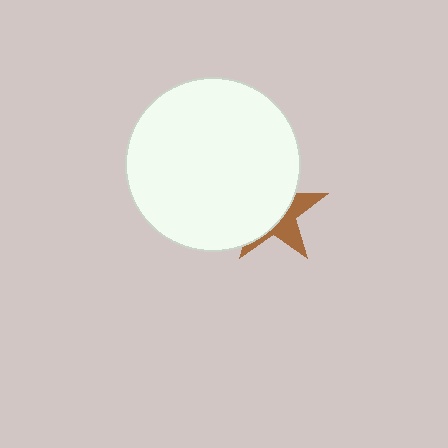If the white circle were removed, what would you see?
You would see the complete brown star.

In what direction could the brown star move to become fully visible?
The brown star could move toward the lower-right. That would shift it out from behind the white circle entirely.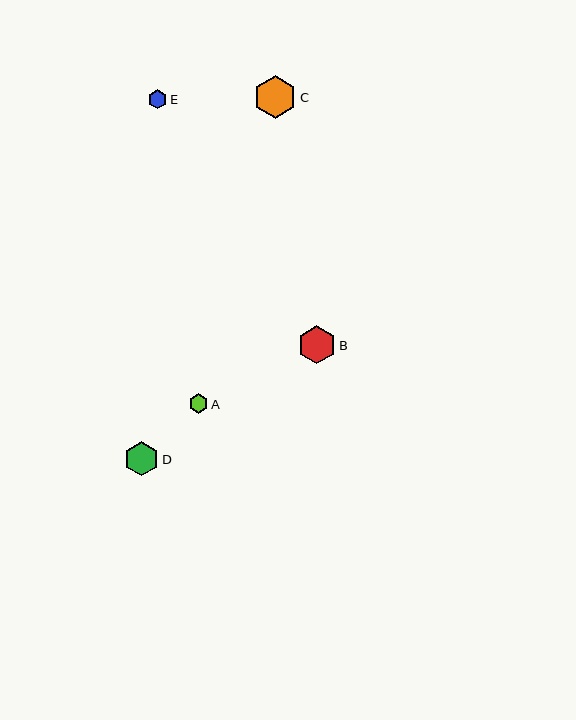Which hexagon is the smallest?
Hexagon E is the smallest with a size of approximately 19 pixels.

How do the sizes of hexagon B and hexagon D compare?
Hexagon B and hexagon D are approximately the same size.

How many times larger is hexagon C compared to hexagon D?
Hexagon C is approximately 1.3 times the size of hexagon D.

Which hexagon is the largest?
Hexagon C is the largest with a size of approximately 43 pixels.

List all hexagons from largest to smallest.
From largest to smallest: C, B, D, A, E.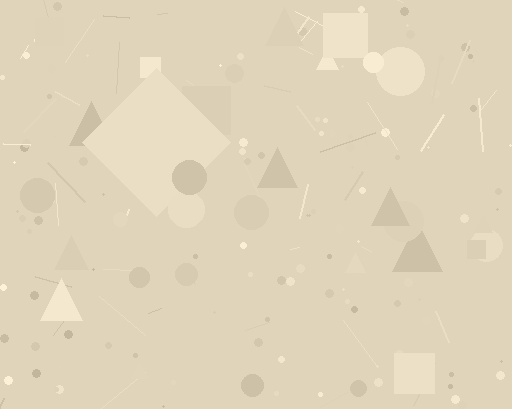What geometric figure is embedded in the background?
A diamond is embedded in the background.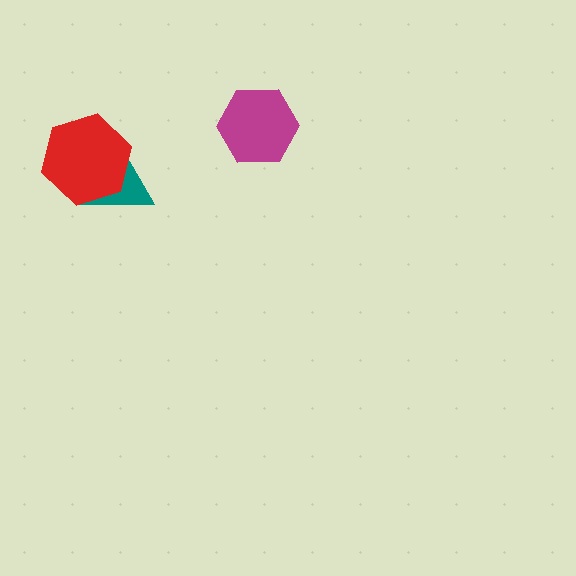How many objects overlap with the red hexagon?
1 object overlaps with the red hexagon.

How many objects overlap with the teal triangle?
1 object overlaps with the teal triangle.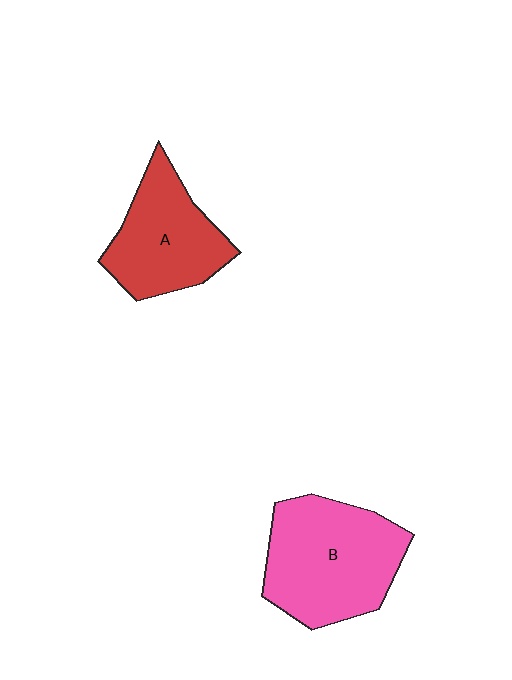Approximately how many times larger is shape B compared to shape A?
Approximately 1.3 times.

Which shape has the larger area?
Shape B (pink).